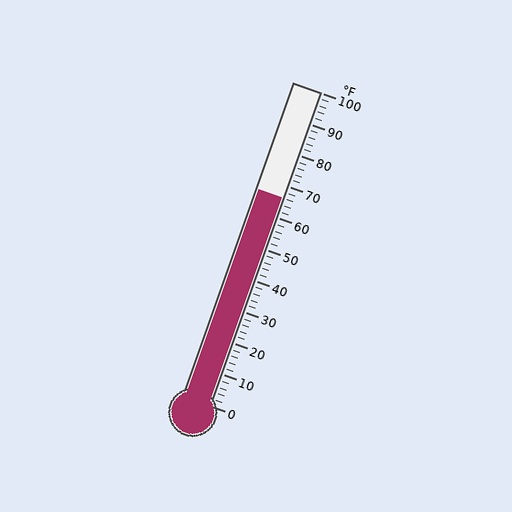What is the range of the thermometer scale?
The thermometer scale ranges from 0°F to 100°F.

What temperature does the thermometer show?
The thermometer shows approximately 66°F.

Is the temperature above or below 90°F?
The temperature is below 90°F.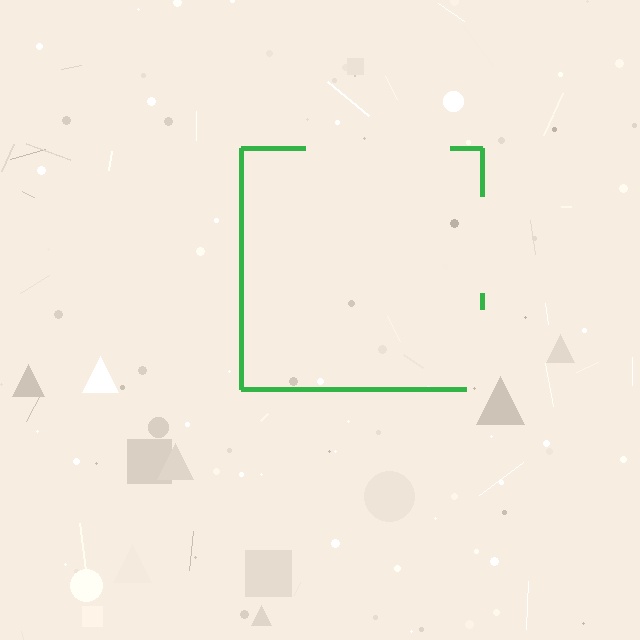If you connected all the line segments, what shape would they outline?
They would outline a square.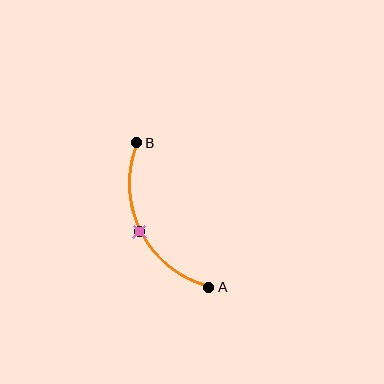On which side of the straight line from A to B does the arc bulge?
The arc bulges to the left of the straight line connecting A and B.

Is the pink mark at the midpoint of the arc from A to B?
Yes. The pink mark lies on the arc at equal arc-length from both A and B — it is the arc midpoint.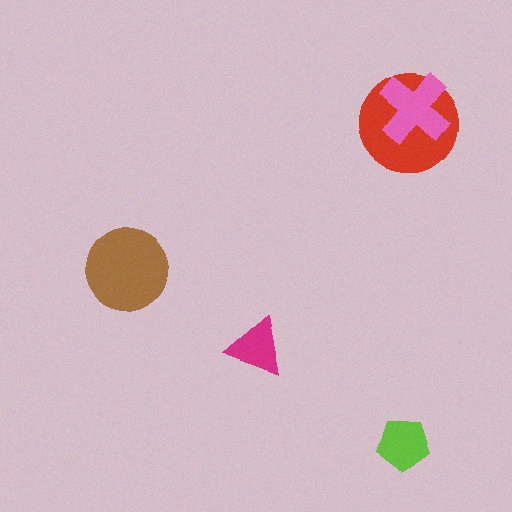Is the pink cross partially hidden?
No, no other shape covers it.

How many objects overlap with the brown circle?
0 objects overlap with the brown circle.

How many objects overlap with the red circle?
1 object overlaps with the red circle.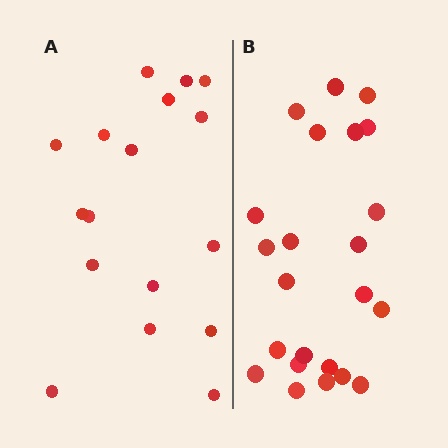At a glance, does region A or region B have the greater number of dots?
Region B (the right region) has more dots.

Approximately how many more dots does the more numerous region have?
Region B has about 6 more dots than region A.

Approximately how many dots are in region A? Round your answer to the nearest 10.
About 20 dots. (The exact count is 17, which rounds to 20.)